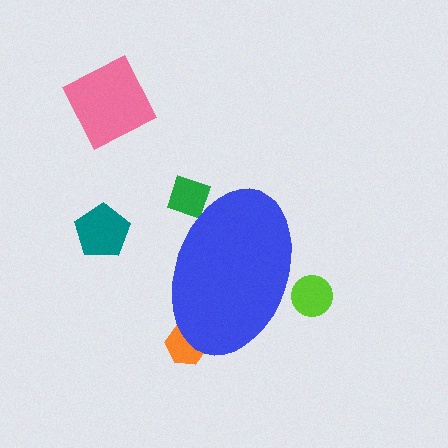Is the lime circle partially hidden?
Yes, the lime circle is partially hidden behind the blue ellipse.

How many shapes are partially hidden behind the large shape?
3 shapes are partially hidden.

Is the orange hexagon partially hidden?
Yes, the orange hexagon is partially hidden behind the blue ellipse.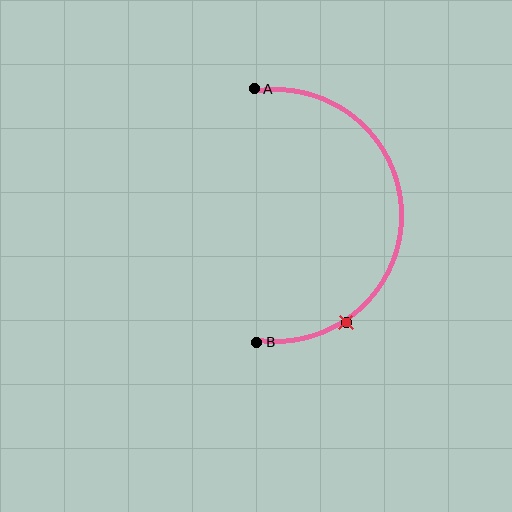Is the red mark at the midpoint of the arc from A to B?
No. The red mark lies on the arc but is closer to endpoint B. The arc midpoint would be at the point on the curve equidistant along the arc from both A and B.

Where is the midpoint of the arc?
The arc midpoint is the point on the curve farthest from the straight line joining A and B. It sits to the right of that line.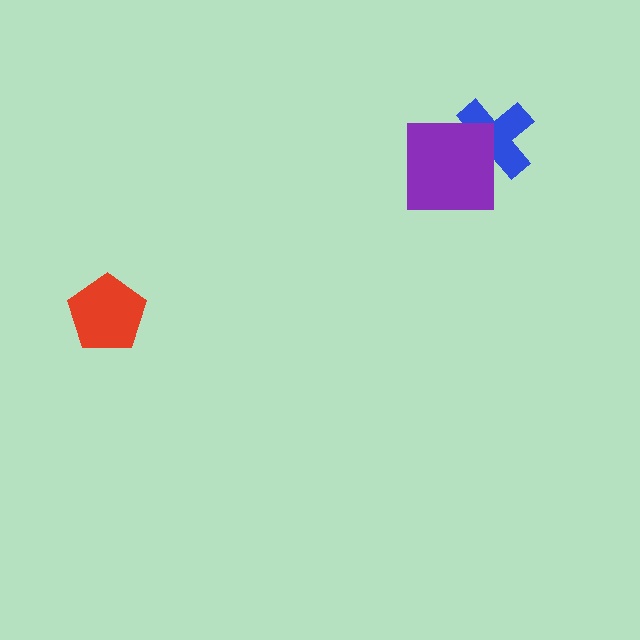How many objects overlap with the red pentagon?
0 objects overlap with the red pentagon.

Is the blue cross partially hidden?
Yes, it is partially covered by another shape.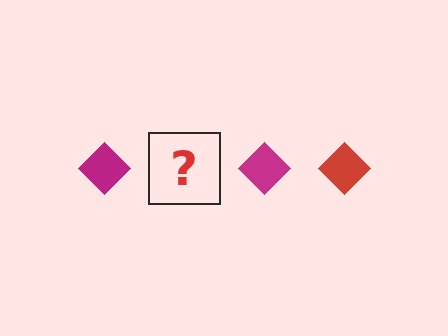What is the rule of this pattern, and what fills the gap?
The rule is that the pattern cycles through magenta, red diamonds. The gap should be filled with a red diamond.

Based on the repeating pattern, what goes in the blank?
The blank should be a red diamond.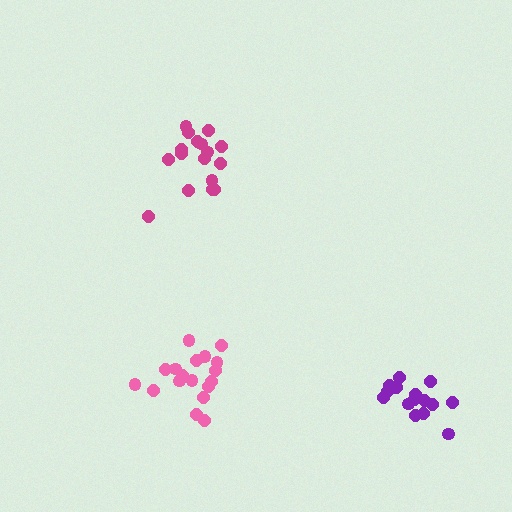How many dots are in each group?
Group 1: 18 dots, Group 2: 16 dots, Group 3: 17 dots (51 total).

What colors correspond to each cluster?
The clusters are colored: pink, purple, magenta.